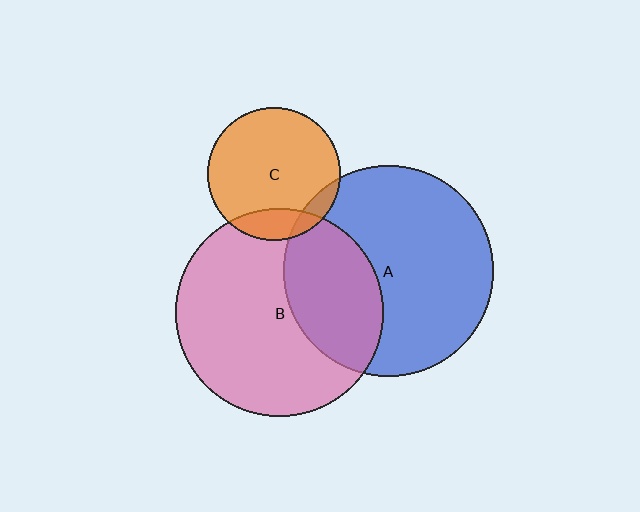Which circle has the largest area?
Circle A (blue).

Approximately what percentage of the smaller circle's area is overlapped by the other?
Approximately 35%.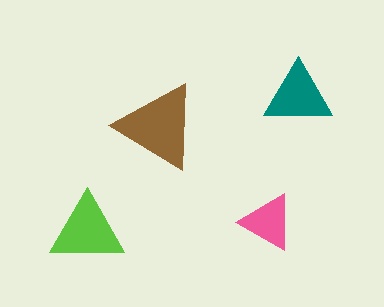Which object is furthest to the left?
The lime triangle is leftmost.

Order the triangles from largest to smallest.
the brown one, the lime one, the teal one, the pink one.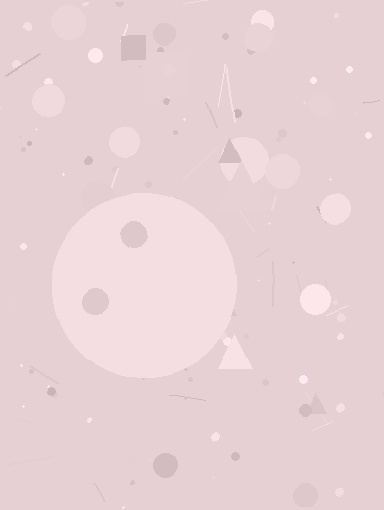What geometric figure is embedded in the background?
A circle is embedded in the background.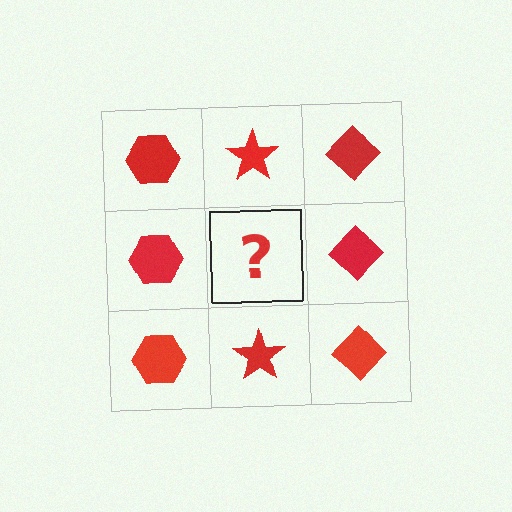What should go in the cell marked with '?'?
The missing cell should contain a red star.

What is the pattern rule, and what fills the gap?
The rule is that each column has a consistent shape. The gap should be filled with a red star.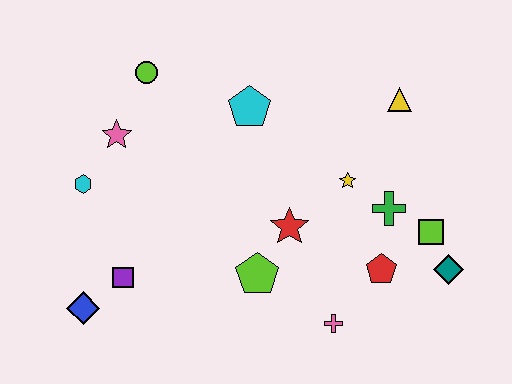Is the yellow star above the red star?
Yes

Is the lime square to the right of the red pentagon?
Yes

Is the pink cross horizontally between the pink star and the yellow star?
Yes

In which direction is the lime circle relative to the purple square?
The lime circle is above the purple square.